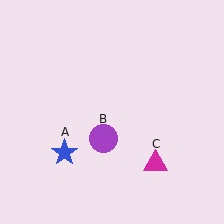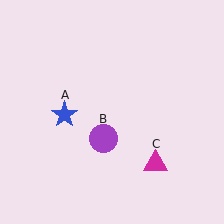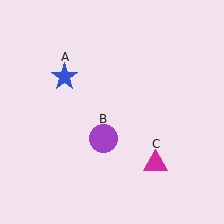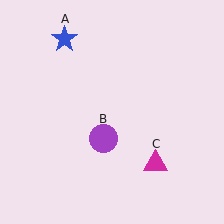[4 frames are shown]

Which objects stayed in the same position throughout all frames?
Purple circle (object B) and magenta triangle (object C) remained stationary.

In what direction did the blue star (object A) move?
The blue star (object A) moved up.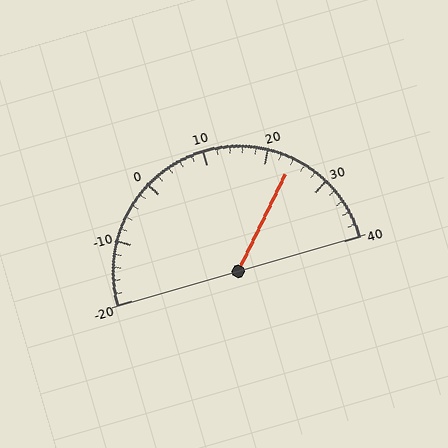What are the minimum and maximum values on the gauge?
The gauge ranges from -20 to 40.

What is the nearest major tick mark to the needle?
The nearest major tick mark is 20.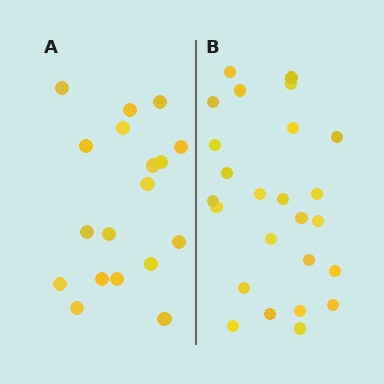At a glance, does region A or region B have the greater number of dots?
Region B (the right region) has more dots.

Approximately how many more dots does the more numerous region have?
Region B has roughly 8 or so more dots than region A.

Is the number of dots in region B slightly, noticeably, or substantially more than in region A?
Region B has noticeably more, but not dramatically so. The ratio is roughly 1.4 to 1.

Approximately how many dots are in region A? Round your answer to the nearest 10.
About 20 dots. (The exact count is 18, which rounds to 20.)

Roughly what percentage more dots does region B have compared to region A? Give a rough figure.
About 40% more.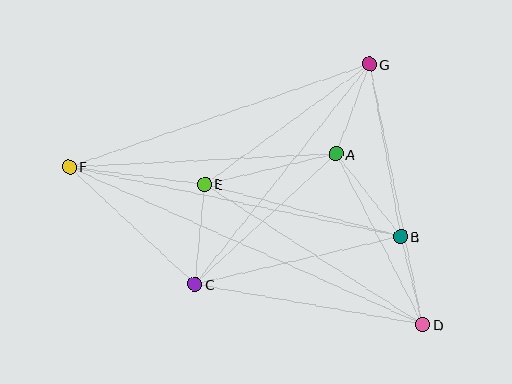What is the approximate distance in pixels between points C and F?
The distance between C and F is approximately 173 pixels.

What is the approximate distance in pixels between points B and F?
The distance between B and F is approximately 339 pixels.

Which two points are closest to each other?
Points B and D are closest to each other.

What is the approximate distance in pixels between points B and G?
The distance between B and G is approximately 175 pixels.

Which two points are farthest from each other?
Points D and F are farthest from each other.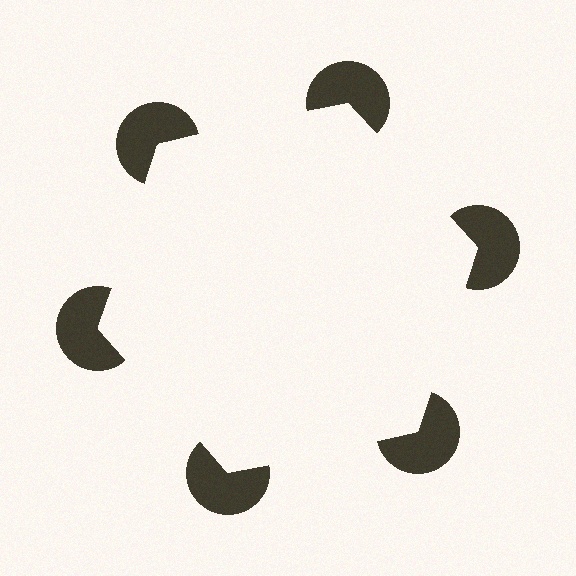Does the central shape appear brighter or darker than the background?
It typically appears slightly brighter than the background, even though no actual brightness change is drawn.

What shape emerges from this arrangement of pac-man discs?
An illusory hexagon — its edges are inferred from the aligned wedge cuts in the pac-man discs, not physically drawn.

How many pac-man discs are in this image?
There are 6 — one at each vertex of the illusory hexagon.